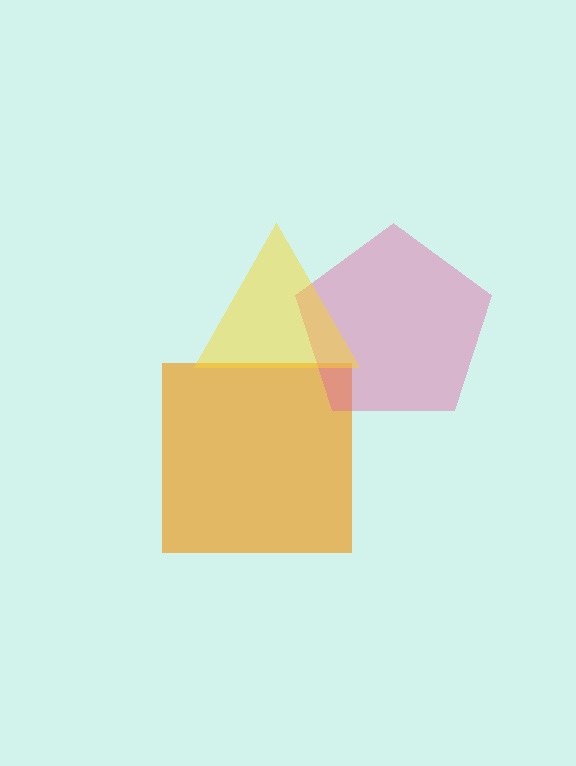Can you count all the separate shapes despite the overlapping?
Yes, there are 3 separate shapes.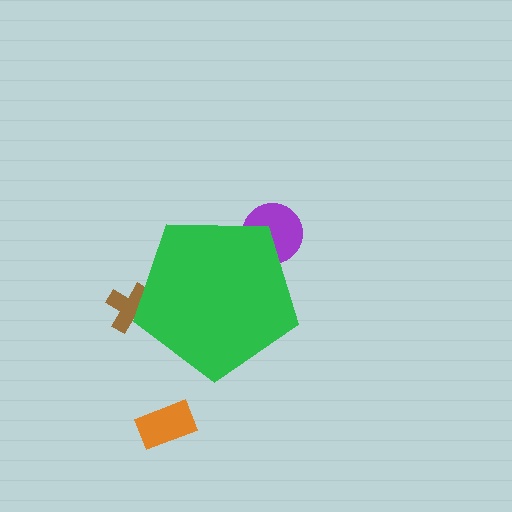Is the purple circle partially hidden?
Yes, the purple circle is partially hidden behind the green pentagon.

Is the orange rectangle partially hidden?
No, the orange rectangle is fully visible.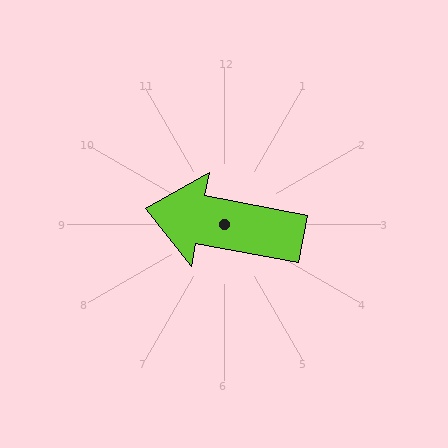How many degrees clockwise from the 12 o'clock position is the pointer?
Approximately 281 degrees.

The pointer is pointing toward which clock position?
Roughly 9 o'clock.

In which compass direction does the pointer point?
West.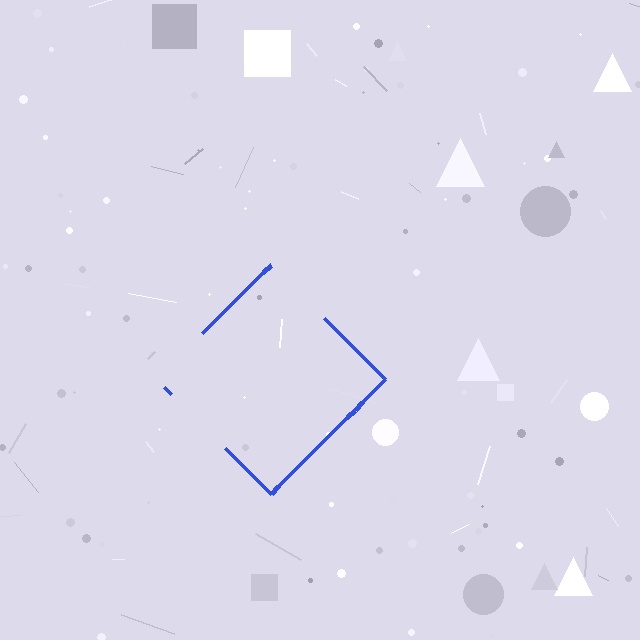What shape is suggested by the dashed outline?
The dashed outline suggests a diamond.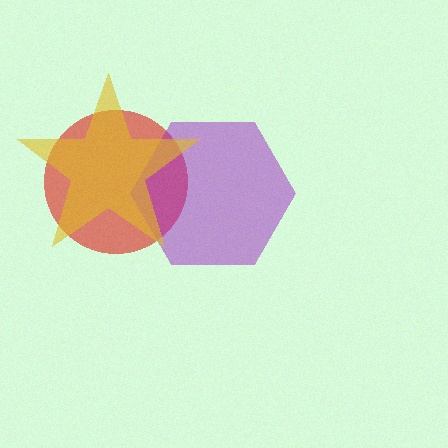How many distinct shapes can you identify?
There are 3 distinct shapes: a red circle, a purple hexagon, a yellow star.